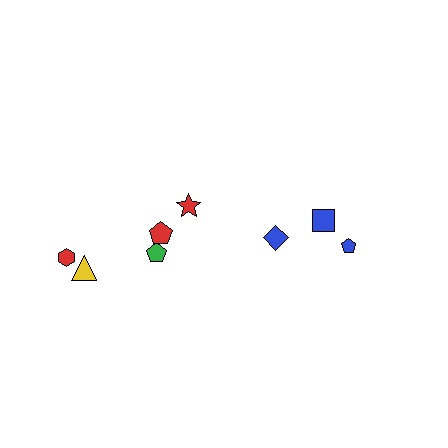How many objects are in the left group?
There are 5 objects.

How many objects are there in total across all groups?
There are 8 objects.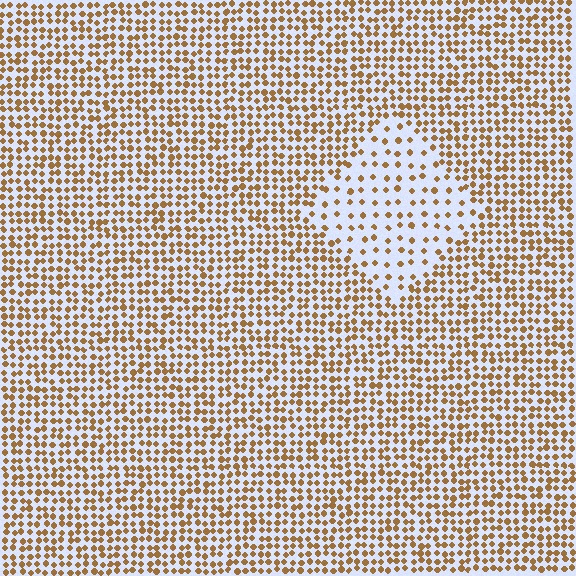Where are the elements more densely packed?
The elements are more densely packed outside the diamond boundary.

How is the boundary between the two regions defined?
The boundary is defined by a change in element density (approximately 2.4x ratio). All elements are the same color, size, and shape.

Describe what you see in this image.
The image contains small brown elements arranged at two different densities. A diamond-shaped region is visible where the elements are less densely packed than the surrounding area.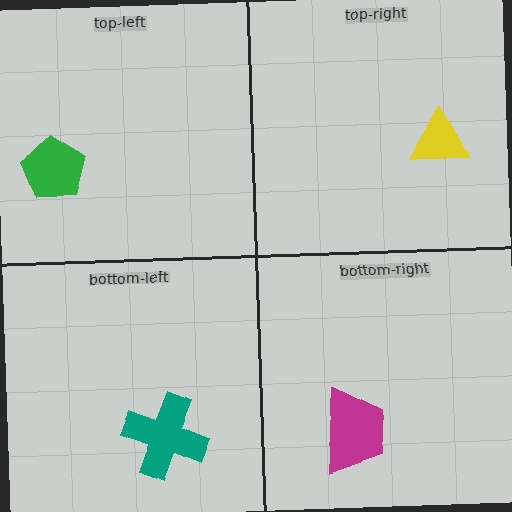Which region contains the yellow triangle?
The top-right region.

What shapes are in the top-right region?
The yellow triangle.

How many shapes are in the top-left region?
1.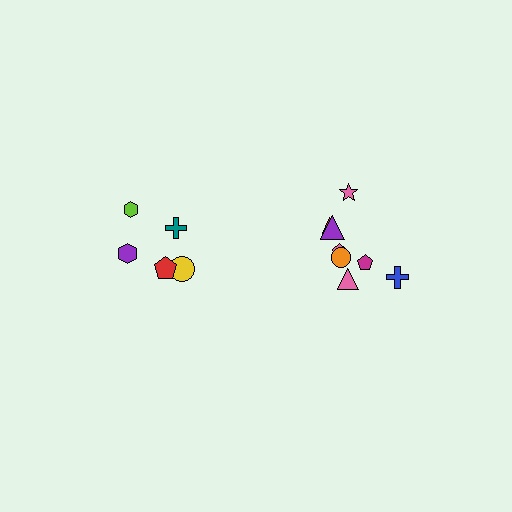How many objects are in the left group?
There are 5 objects.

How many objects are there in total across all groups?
There are 13 objects.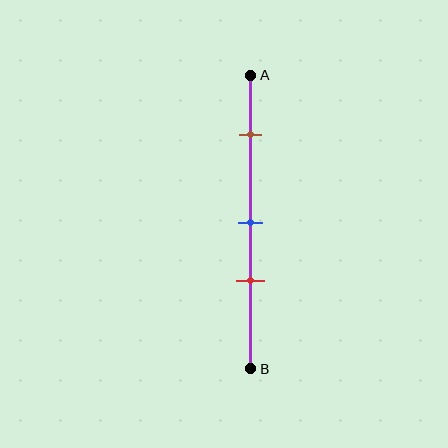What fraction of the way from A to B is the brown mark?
The brown mark is approximately 20% (0.2) of the way from A to B.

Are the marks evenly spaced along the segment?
No, the marks are not evenly spaced.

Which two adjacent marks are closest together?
The blue and red marks are the closest adjacent pair.